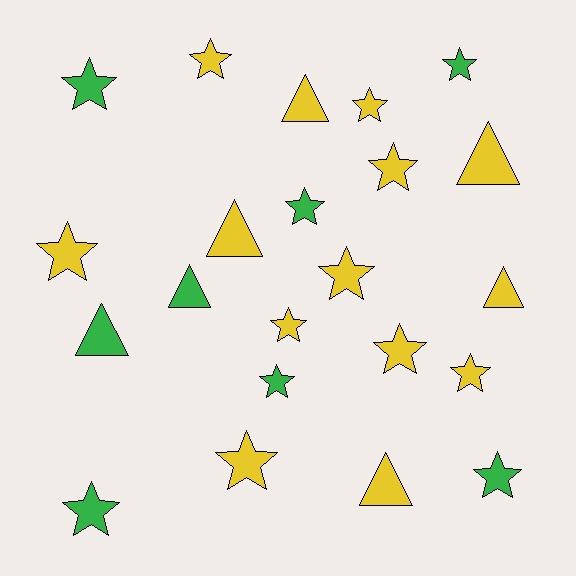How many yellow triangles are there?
There are 5 yellow triangles.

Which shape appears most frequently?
Star, with 15 objects.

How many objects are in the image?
There are 22 objects.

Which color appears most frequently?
Yellow, with 14 objects.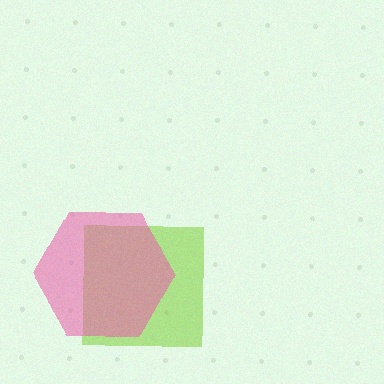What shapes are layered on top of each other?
The layered shapes are: a lime square, a pink hexagon.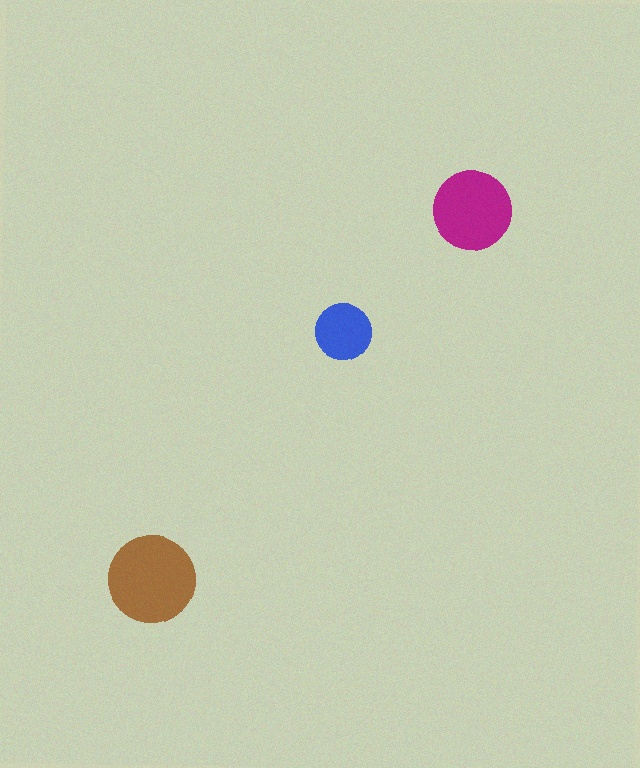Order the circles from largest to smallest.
the brown one, the magenta one, the blue one.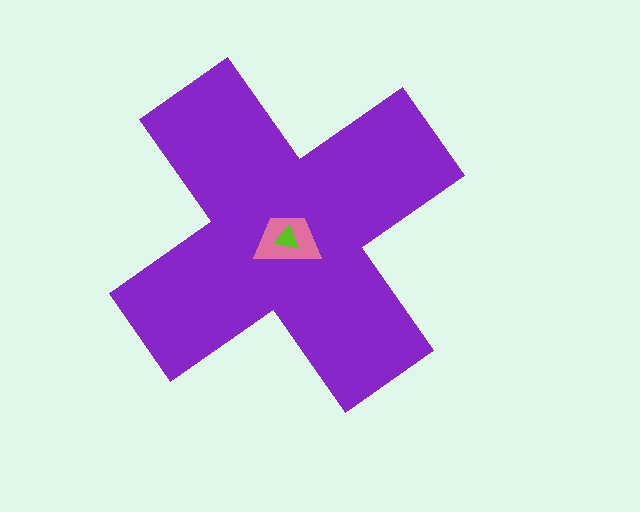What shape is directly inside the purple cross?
The pink trapezoid.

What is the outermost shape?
The purple cross.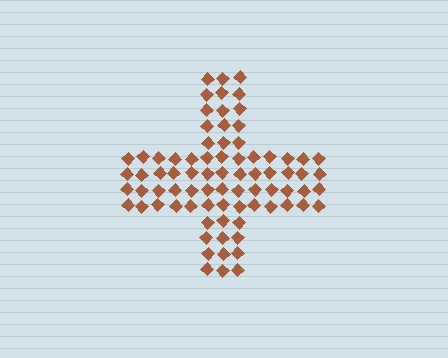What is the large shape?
The large shape is a cross.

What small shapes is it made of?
It is made of small diamonds.